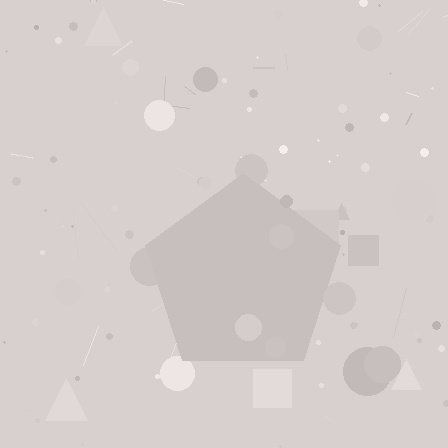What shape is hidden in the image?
A pentagon is hidden in the image.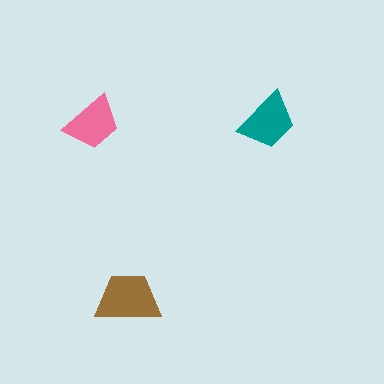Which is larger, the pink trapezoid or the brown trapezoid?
The brown one.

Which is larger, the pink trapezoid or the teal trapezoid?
The teal one.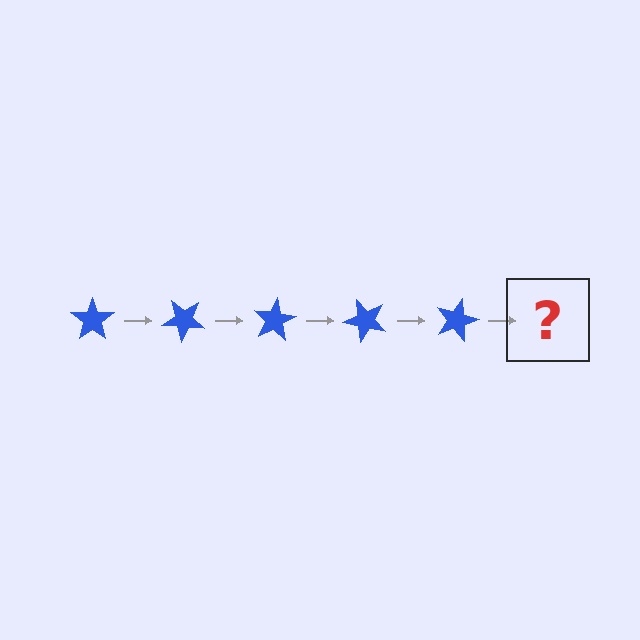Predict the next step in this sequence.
The next step is a blue star rotated 200 degrees.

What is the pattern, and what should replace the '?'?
The pattern is that the star rotates 40 degrees each step. The '?' should be a blue star rotated 200 degrees.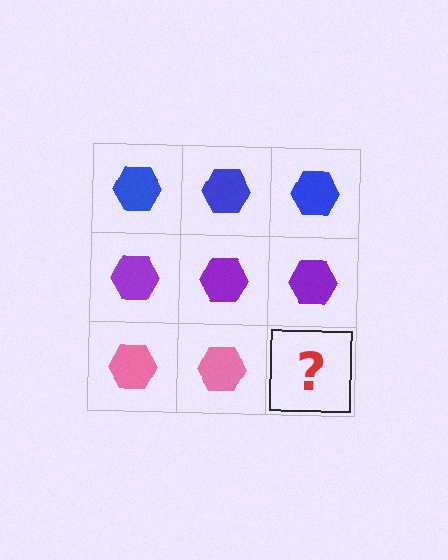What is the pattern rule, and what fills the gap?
The rule is that each row has a consistent color. The gap should be filled with a pink hexagon.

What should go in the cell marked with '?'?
The missing cell should contain a pink hexagon.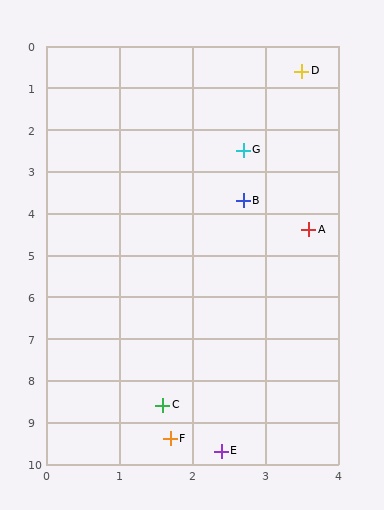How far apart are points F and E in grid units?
Points F and E are about 0.8 grid units apart.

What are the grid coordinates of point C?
Point C is at approximately (1.6, 8.6).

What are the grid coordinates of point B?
Point B is at approximately (2.7, 3.7).